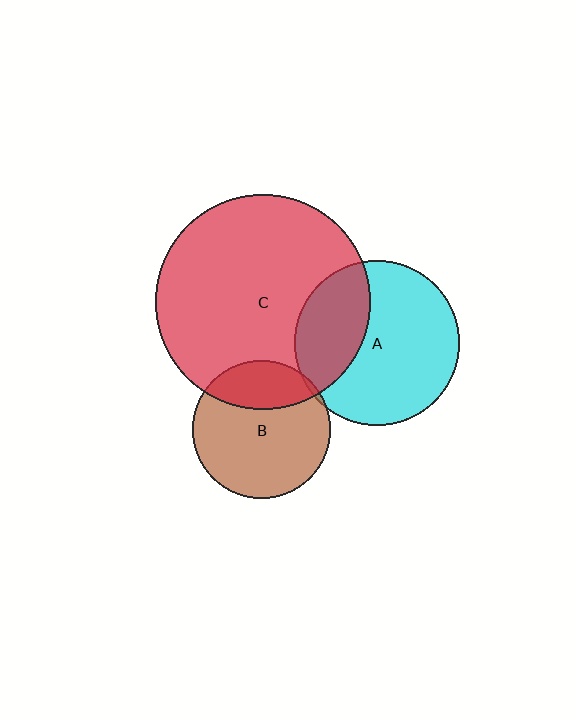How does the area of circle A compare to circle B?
Approximately 1.4 times.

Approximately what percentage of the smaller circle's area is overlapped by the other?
Approximately 5%.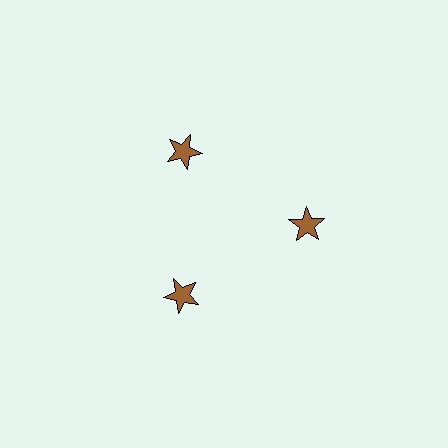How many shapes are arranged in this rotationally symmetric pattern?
There are 3 shapes, arranged in 3 groups of 1.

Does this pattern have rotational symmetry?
Yes, this pattern has 3-fold rotational symmetry. It looks the same after rotating 120 degrees around the center.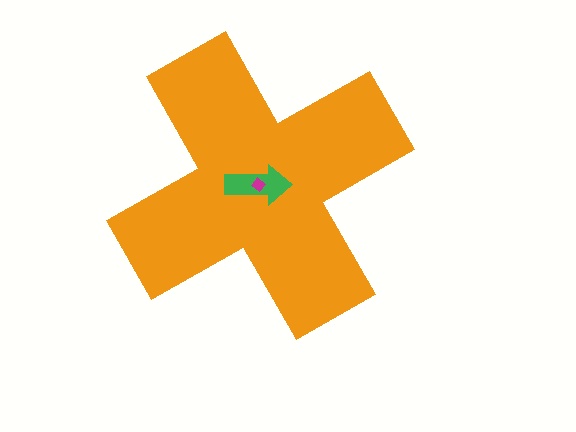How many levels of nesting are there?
3.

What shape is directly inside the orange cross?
The green arrow.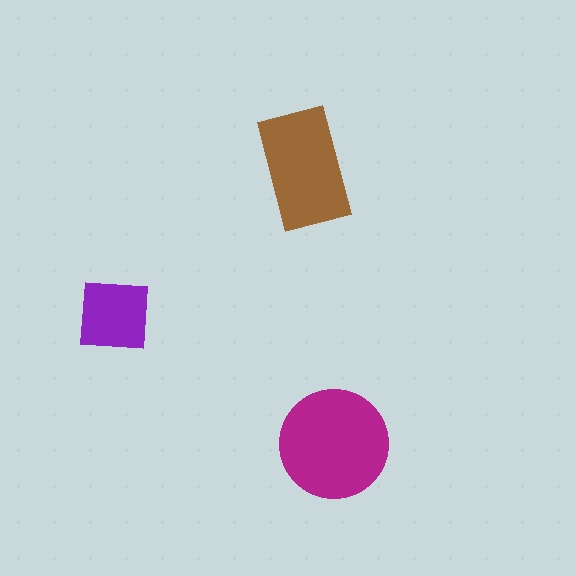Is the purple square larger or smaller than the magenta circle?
Smaller.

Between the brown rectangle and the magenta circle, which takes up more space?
The magenta circle.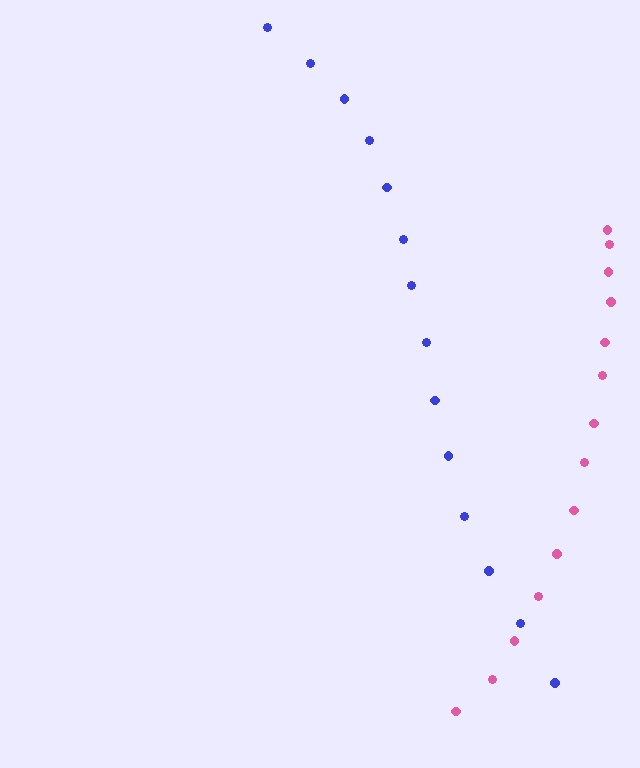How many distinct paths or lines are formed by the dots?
There are 2 distinct paths.